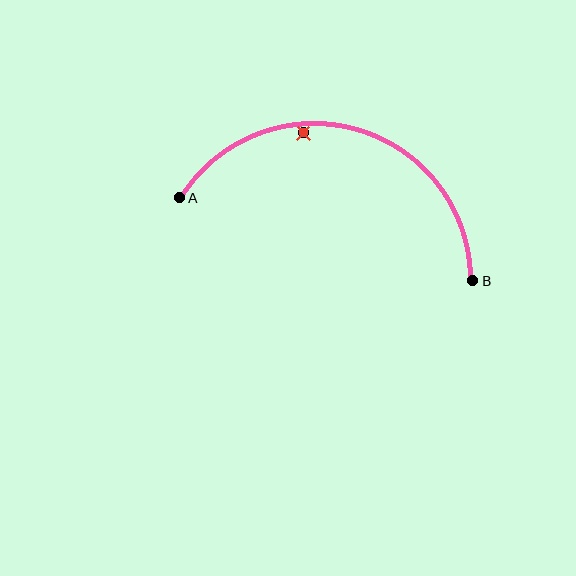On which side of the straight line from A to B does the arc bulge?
The arc bulges above the straight line connecting A and B.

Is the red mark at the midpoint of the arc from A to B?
No — the red mark does not lie on the arc at all. It sits slightly inside the curve.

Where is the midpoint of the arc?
The arc midpoint is the point on the curve farthest from the straight line joining A and B. It sits above that line.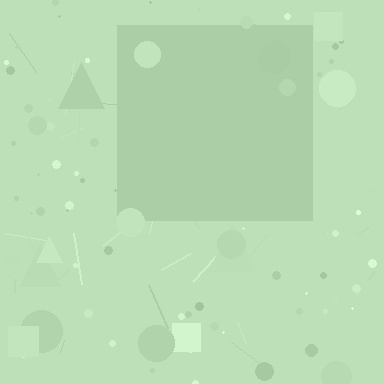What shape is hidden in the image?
A square is hidden in the image.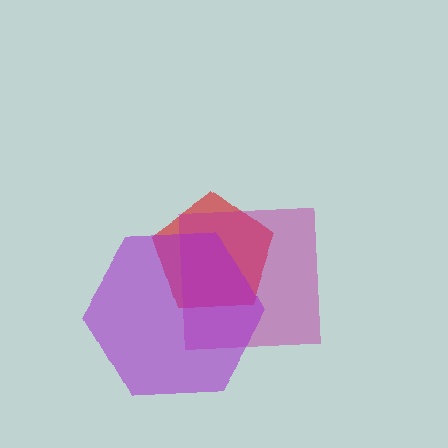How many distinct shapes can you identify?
There are 3 distinct shapes: a red pentagon, a magenta square, a purple hexagon.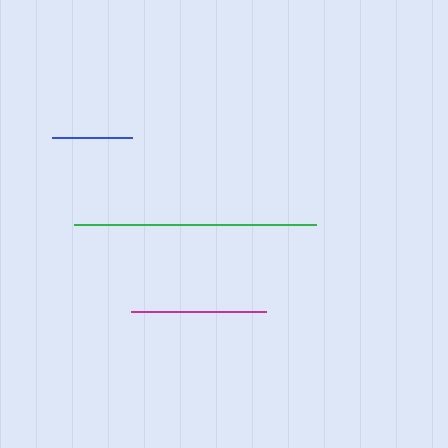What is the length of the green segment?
The green segment is approximately 242 pixels long.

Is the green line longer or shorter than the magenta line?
The green line is longer than the magenta line.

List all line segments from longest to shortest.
From longest to shortest: green, magenta, blue.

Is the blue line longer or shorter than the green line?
The green line is longer than the blue line.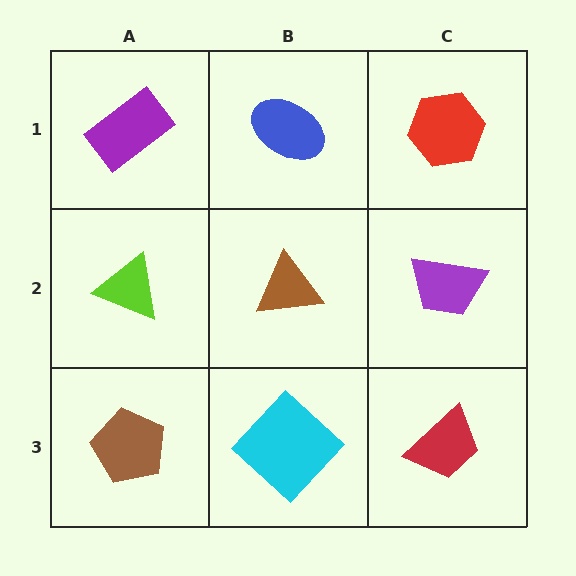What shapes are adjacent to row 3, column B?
A brown triangle (row 2, column B), a brown pentagon (row 3, column A), a red trapezoid (row 3, column C).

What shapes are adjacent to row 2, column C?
A red hexagon (row 1, column C), a red trapezoid (row 3, column C), a brown triangle (row 2, column B).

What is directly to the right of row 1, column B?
A red hexagon.